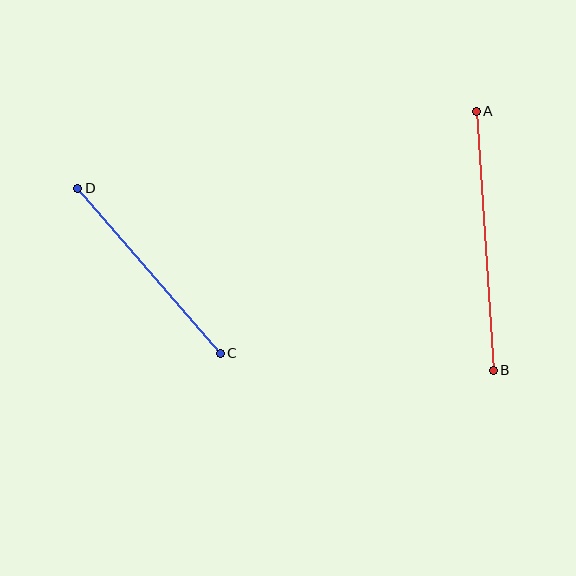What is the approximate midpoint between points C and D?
The midpoint is at approximately (149, 271) pixels.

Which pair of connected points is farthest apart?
Points A and B are farthest apart.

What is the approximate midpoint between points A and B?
The midpoint is at approximately (485, 241) pixels.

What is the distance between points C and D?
The distance is approximately 218 pixels.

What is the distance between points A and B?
The distance is approximately 259 pixels.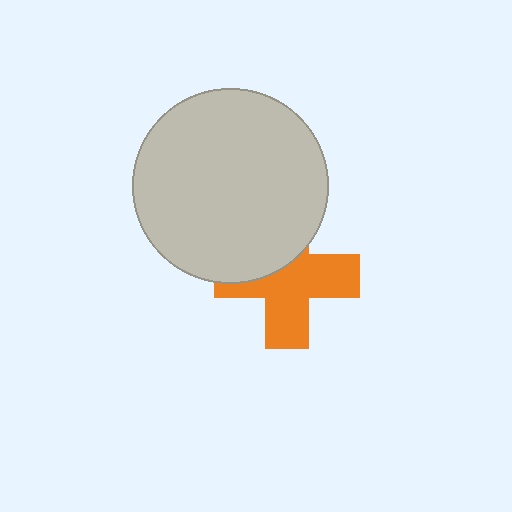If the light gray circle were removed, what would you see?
You would see the complete orange cross.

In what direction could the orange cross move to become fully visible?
The orange cross could move down. That would shift it out from behind the light gray circle entirely.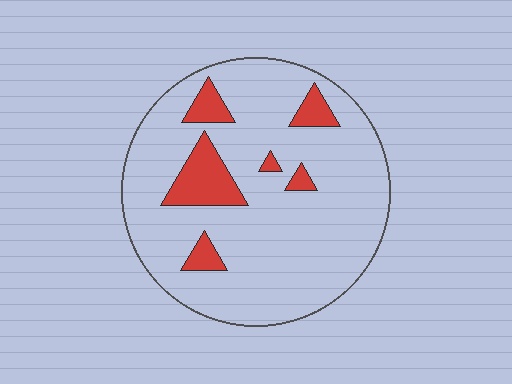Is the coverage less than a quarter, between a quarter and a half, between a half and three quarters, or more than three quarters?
Less than a quarter.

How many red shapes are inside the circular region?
6.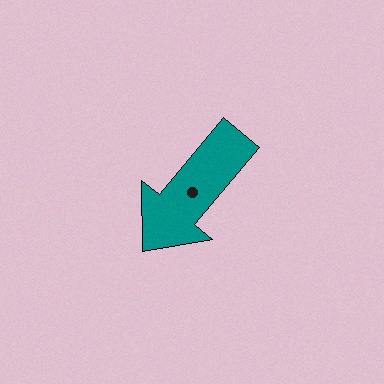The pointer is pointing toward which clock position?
Roughly 7 o'clock.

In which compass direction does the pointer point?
Southwest.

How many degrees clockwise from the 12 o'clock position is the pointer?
Approximately 220 degrees.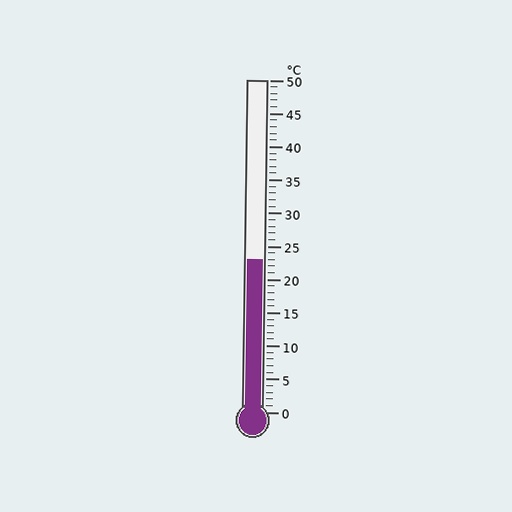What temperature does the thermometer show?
The thermometer shows approximately 23°C.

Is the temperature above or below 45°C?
The temperature is below 45°C.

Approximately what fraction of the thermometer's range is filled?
The thermometer is filled to approximately 45% of its range.